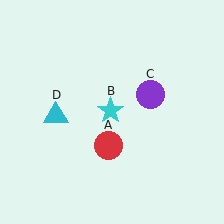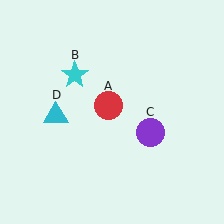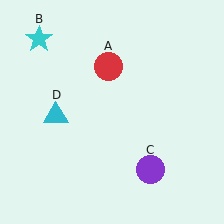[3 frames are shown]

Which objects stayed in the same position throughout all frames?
Cyan triangle (object D) remained stationary.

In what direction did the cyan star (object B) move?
The cyan star (object B) moved up and to the left.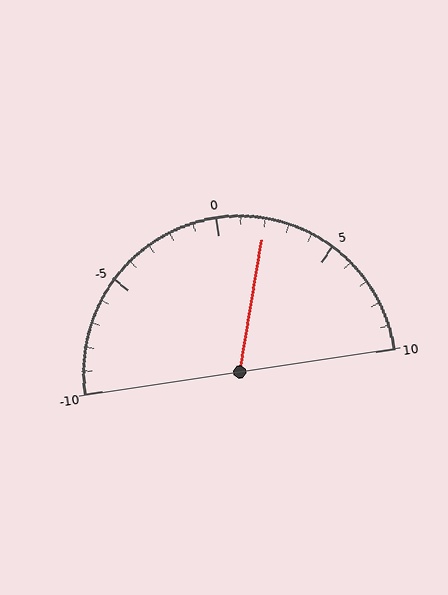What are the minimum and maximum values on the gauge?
The gauge ranges from -10 to 10.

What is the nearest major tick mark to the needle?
The nearest major tick mark is 0.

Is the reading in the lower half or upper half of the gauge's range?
The reading is in the upper half of the range (-10 to 10).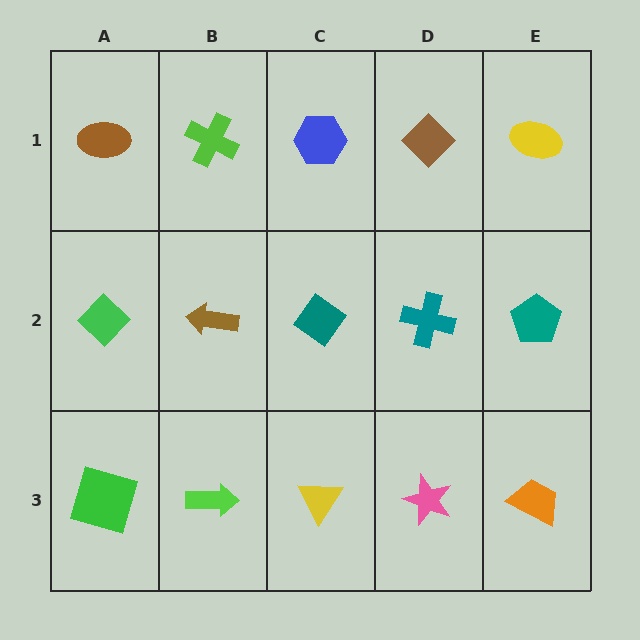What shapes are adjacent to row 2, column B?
A lime cross (row 1, column B), a lime arrow (row 3, column B), a green diamond (row 2, column A), a teal diamond (row 2, column C).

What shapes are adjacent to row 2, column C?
A blue hexagon (row 1, column C), a yellow triangle (row 3, column C), a brown arrow (row 2, column B), a teal cross (row 2, column D).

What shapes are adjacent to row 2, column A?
A brown ellipse (row 1, column A), a green square (row 3, column A), a brown arrow (row 2, column B).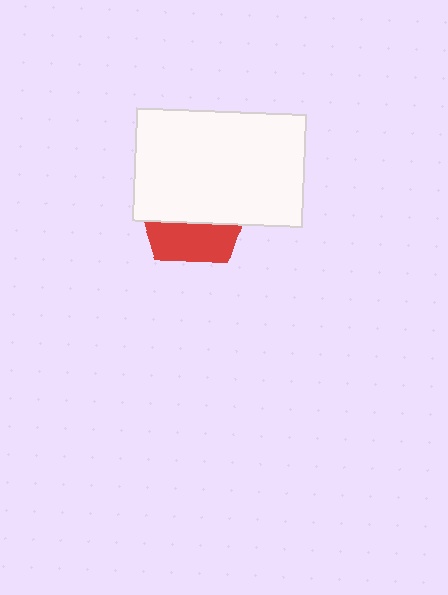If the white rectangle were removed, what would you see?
You would see the complete red pentagon.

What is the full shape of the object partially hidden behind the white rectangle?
The partially hidden object is a red pentagon.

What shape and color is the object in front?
The object in front is a white rectangle.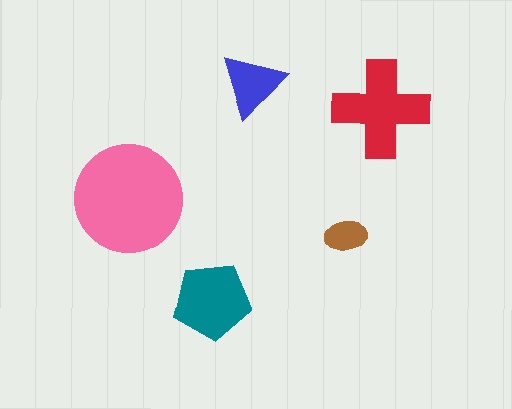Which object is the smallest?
The brown ellipse.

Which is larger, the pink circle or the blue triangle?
The pink circle.